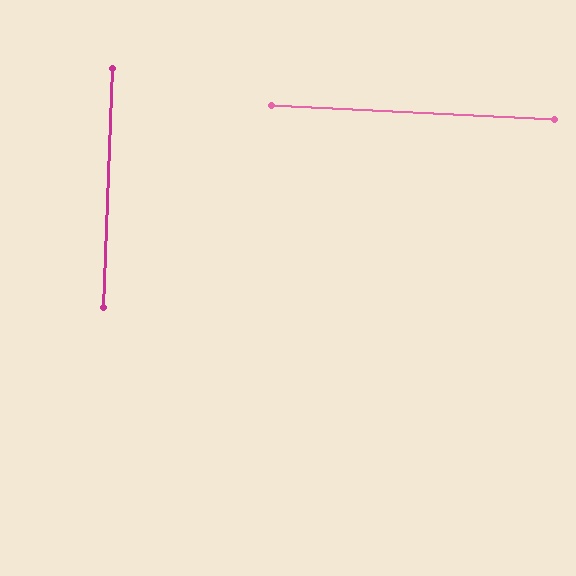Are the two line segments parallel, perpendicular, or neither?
Perpendicular — they meet at approximately 89°.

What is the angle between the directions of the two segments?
Approximately 89 degrees.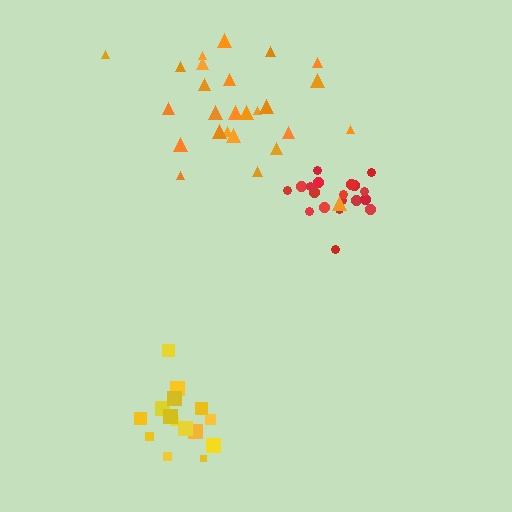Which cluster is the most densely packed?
Yellow.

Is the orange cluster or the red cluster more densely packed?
Red.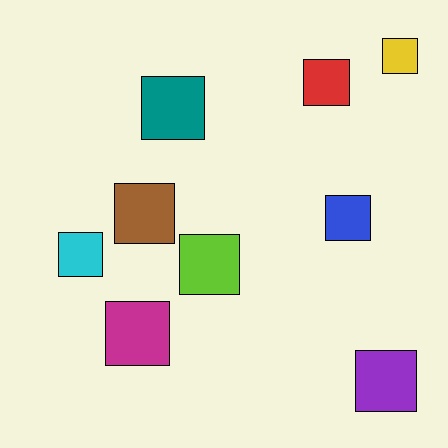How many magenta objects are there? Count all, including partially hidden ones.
There is 1 magenta object.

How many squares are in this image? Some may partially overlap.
There are 9 squares.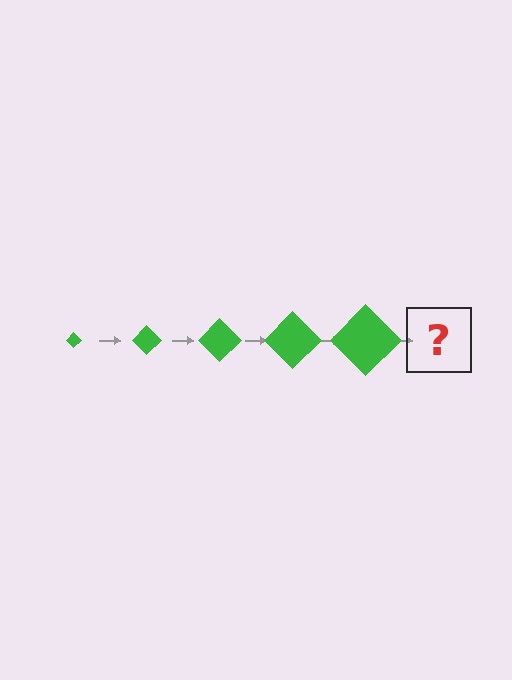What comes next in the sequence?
The next element should be a green diamond, larger than the previous one.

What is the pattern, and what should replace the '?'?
The pattern is that the diamond gets progressively larger each step. The '?' should be a green diamond, larger than the previous one.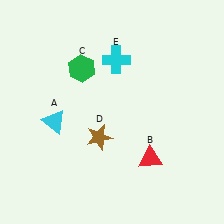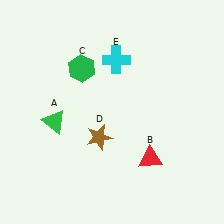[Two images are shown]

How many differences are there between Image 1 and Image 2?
There is 1 difference between the two images.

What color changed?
The triangle (A) changed from cyan in Image 1 to green in Image 2.